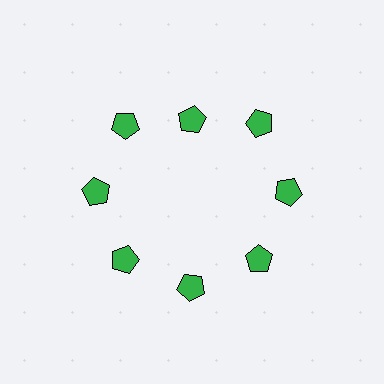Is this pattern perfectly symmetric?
No. The 8 green pentagons are arranged in a ring, but one element near the 12 o'clock position is pulled inward toward the center, breaking the 8-fold rotational symmetry.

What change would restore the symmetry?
The symmetry would be restored by moving it outward, back onto the ring so that all 8 pentagons sit at equal angles and equal distance from the center.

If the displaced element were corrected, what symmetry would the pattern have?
It would have 8-fold rotational symmetry — the pattern would map onto itself every 45 degrees.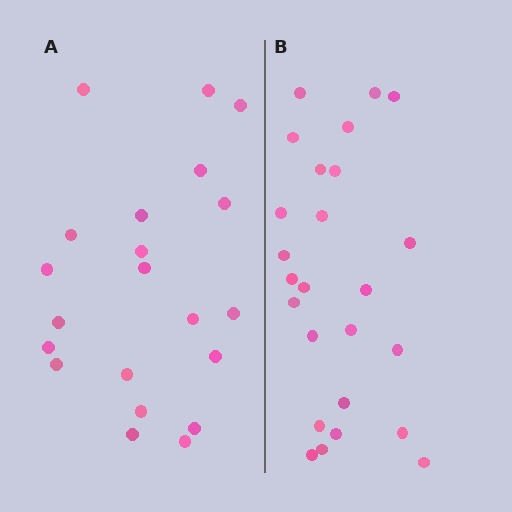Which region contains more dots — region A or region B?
Region B (the right region) has more dots.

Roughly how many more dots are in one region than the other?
Region B has about 4 more dots than region A.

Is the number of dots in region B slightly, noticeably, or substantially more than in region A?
Region B has only slightly more — the two regions are fairly close. The ratio is roughly 1.2 to 1.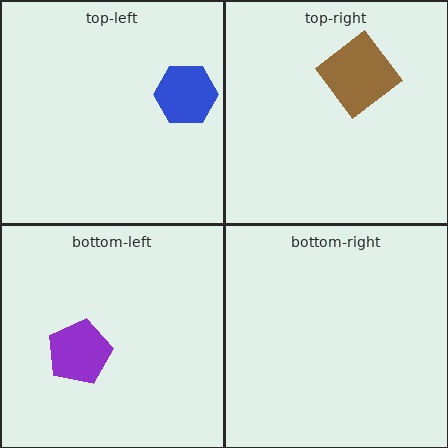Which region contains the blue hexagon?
The top-left region.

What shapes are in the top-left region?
The blue hexagon.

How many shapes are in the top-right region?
1.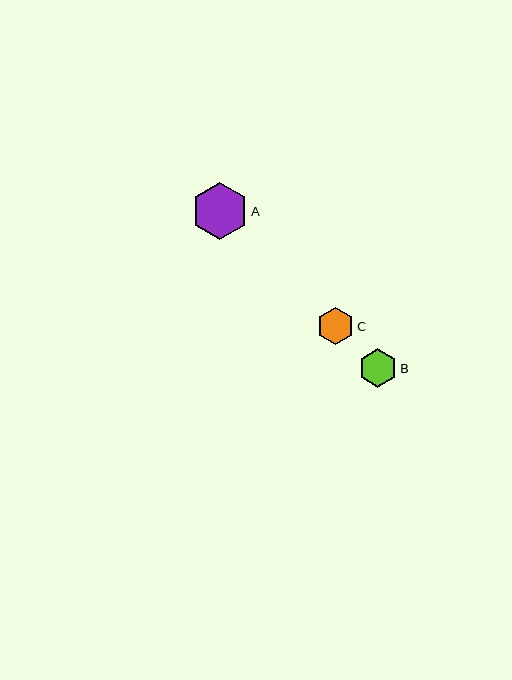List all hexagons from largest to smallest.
From largest to smallest: A, B, C.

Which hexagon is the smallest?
Hexagon C is the smallest with a size of approximately 37 pixels.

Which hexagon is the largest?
Hexagon A is the largest with a size of approximately 57 pixels.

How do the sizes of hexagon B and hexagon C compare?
Hexagon B and hexagon C are approximately the same size.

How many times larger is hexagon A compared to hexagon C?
Hexagon A is approximately 1.5 times the size of hexagon C.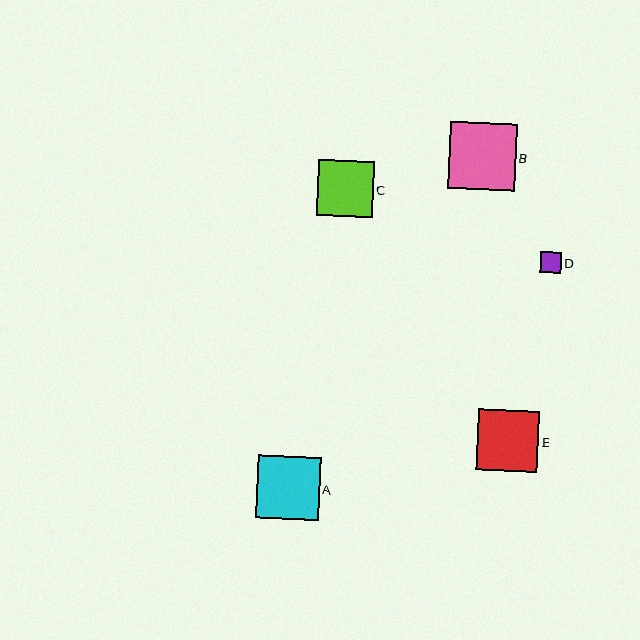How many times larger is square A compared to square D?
Square A is approximately 3.0 times the size of square D.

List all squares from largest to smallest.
From largest to smallest: B, A, E, C, D.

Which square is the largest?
Square B is the largest with a size of approximately 67 pixels.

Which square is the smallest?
Square D is the smallest with a size of approximately 21 pixels.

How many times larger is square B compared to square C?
Square B is approximately 1.2 times the size of square C.